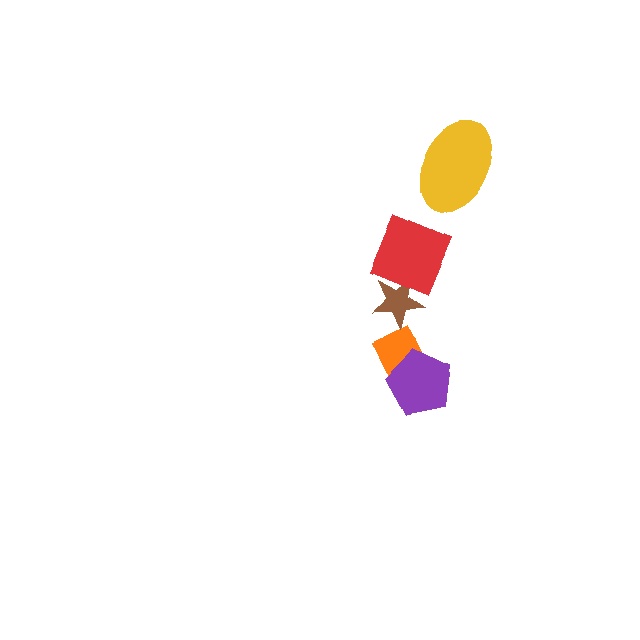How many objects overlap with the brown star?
1 object overlaps with the brown star.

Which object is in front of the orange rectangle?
The purple pentagon is in front of the orange rectangle.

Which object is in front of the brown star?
The red diamond is in front of the brown star.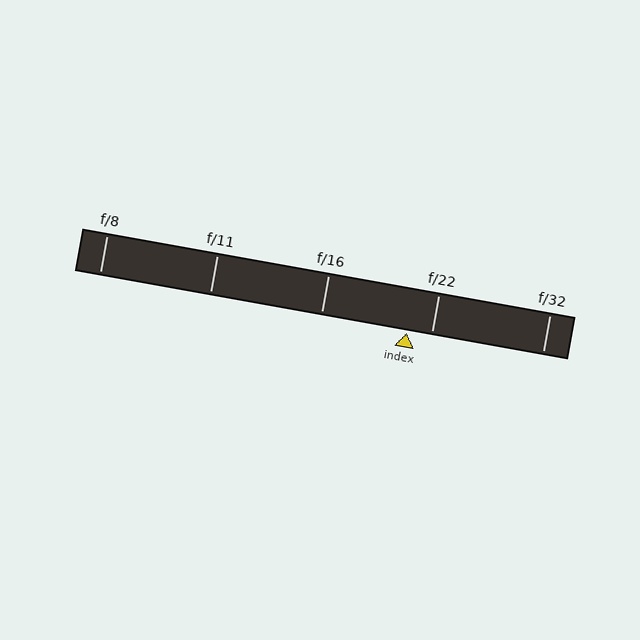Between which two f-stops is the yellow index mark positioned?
The index mark is between f/16 and f/22.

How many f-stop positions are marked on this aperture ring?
There are 5 f-stop positions marked.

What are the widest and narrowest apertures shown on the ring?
The widest aperture shown is f/8 and the narrowest is f/32.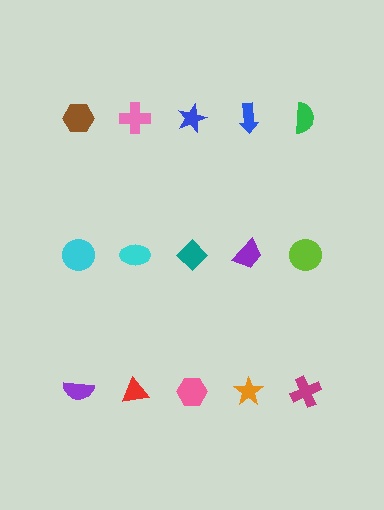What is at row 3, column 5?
A magenta cross.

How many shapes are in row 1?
5 shapes.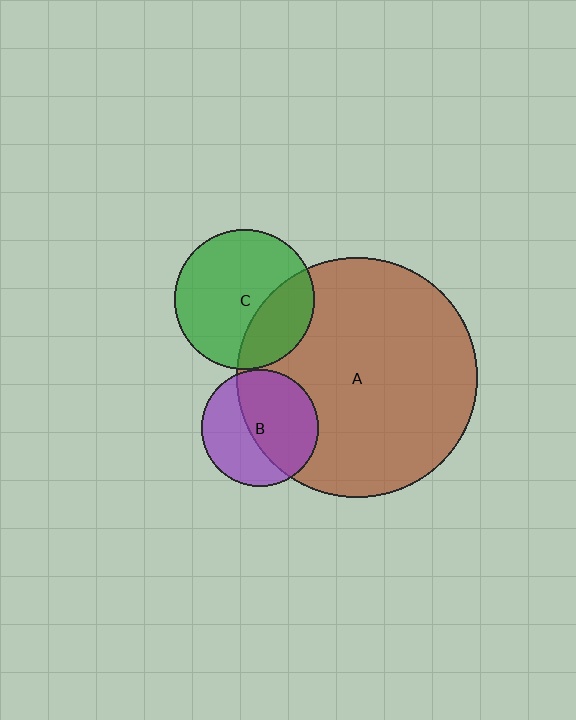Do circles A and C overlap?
Yes.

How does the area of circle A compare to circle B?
Approximately 4.2 times.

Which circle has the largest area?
Circle A (brown).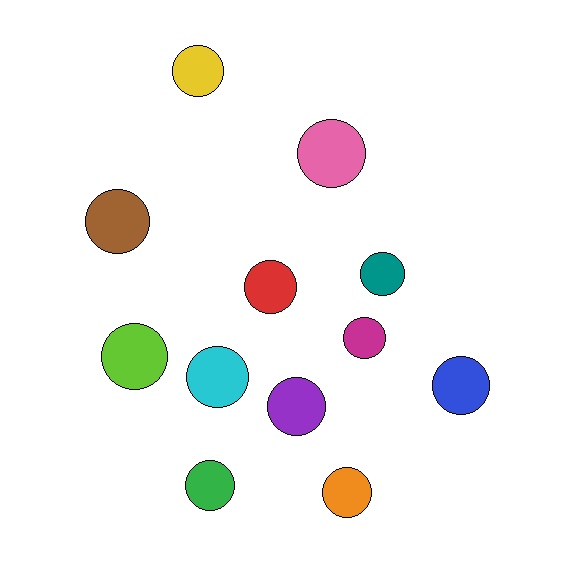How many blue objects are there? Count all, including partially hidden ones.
There is 1 blue object.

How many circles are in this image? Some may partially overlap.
There are 12 circles.